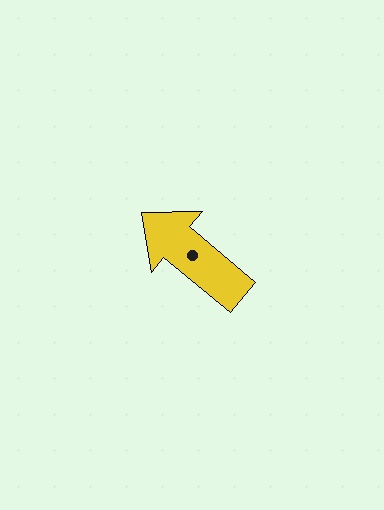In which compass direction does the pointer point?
Northwest.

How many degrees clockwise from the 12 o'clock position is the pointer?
Approximately 310 degrees.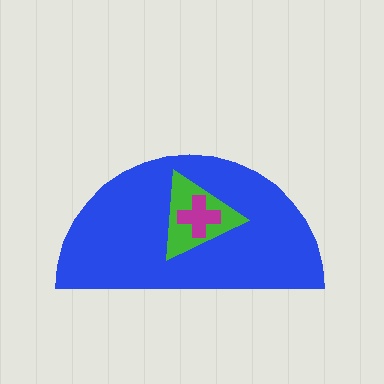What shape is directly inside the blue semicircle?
The green triangle.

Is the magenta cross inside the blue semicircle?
Yes.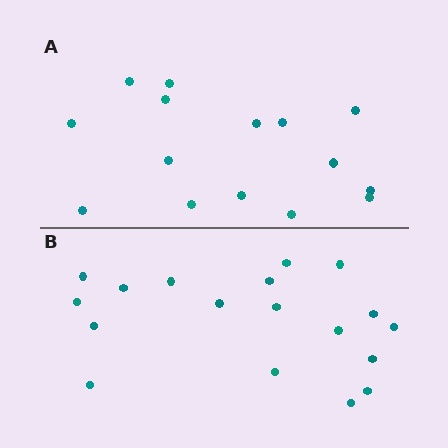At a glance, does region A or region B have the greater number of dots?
Region B (the bottom region) has more dots.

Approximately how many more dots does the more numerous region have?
Region B has just a few more — roughly 2 or 3 more dots than region A.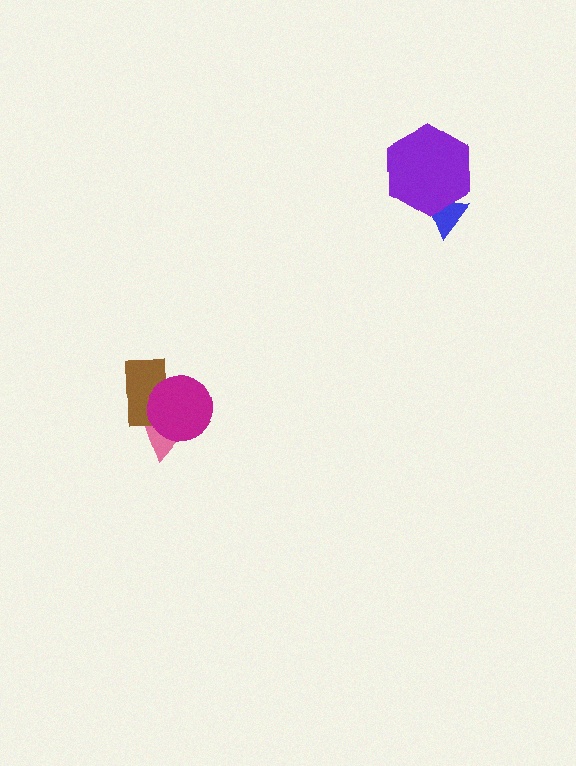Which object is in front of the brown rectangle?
The magenta circle is in front of the brown rectangle.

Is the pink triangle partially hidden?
Yes, it is partially covered by another shape.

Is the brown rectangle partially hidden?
Yes, it is partially covered by another shape.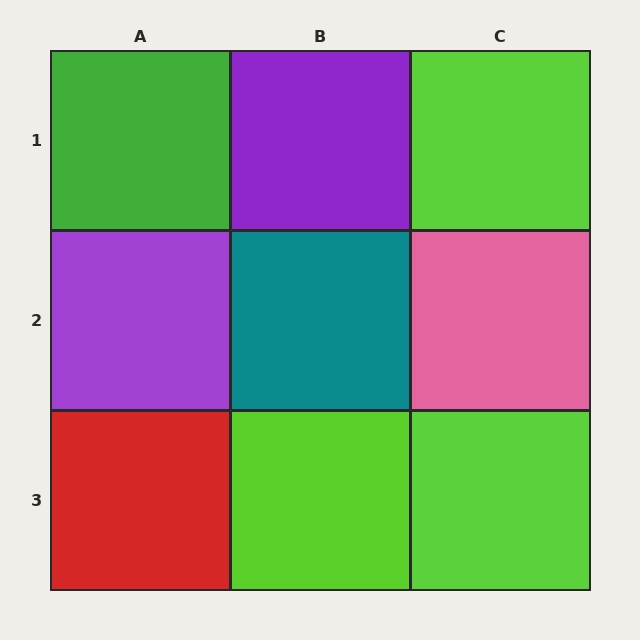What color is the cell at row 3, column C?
Lime.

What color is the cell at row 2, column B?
Teal.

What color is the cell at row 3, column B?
Lime.